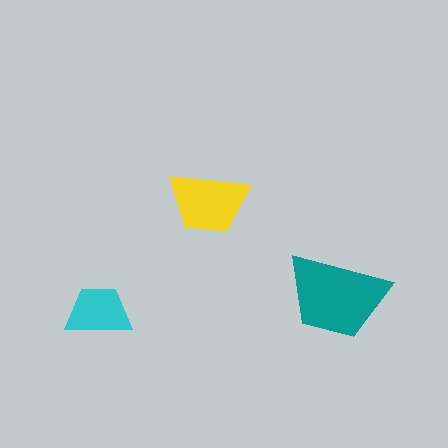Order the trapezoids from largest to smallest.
the teal one, the yellow one, the cyan one.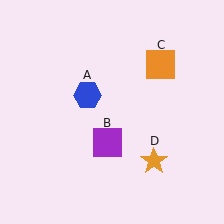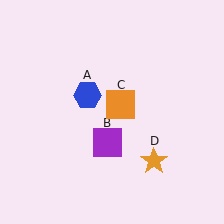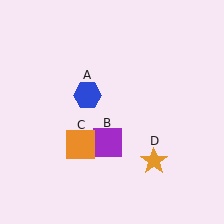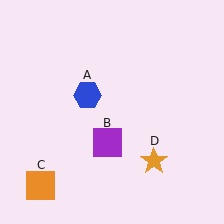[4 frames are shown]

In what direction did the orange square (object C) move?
The orange square (object C) moved down and to the left.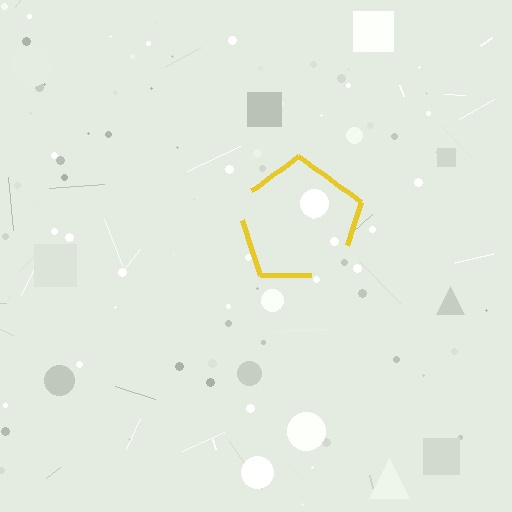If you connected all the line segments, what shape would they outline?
They would outline a pentagon.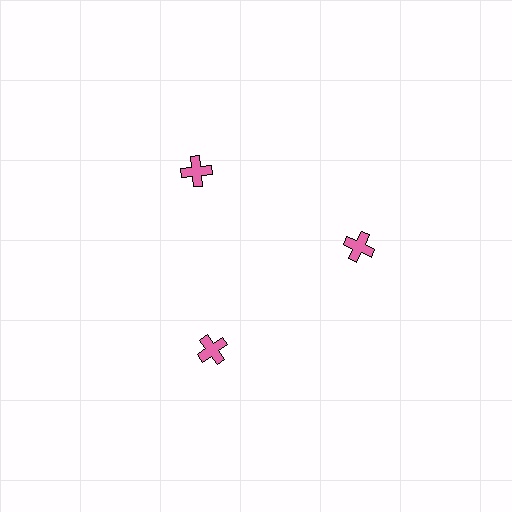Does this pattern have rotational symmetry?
Yes, this pattern has 3-fold rotational symmetry. It looks the same after rotating 120 degrees around the center.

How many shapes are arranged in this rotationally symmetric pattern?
There are 3 shapes, arranged in 3 groups of 1.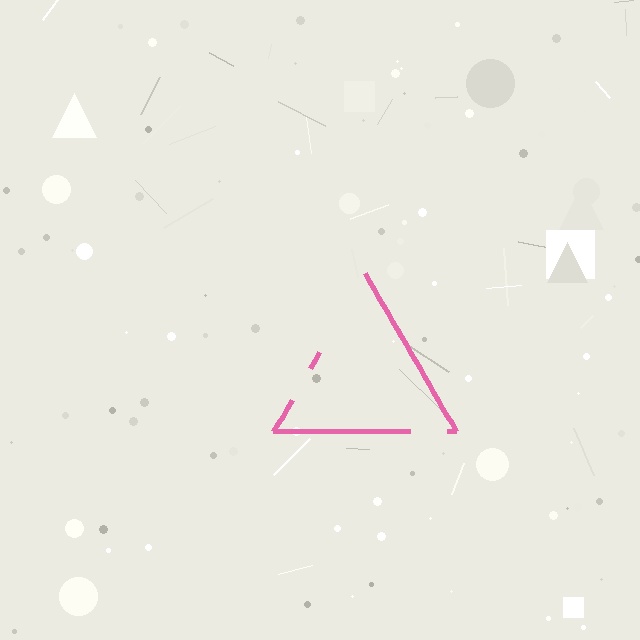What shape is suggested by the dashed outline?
The dashed outline suggests a triangle.